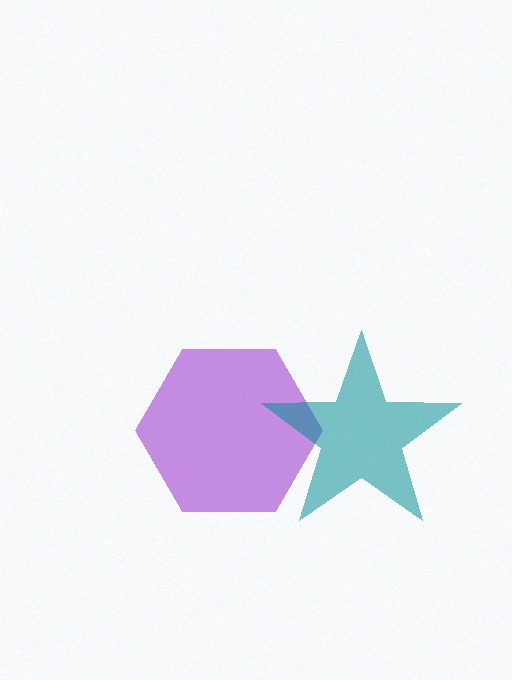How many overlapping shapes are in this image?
There are 2 overlapping shapes in the image.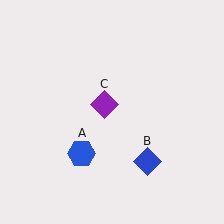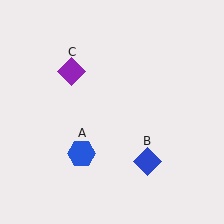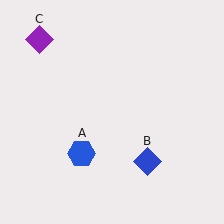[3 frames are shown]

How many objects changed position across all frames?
1 object changed position: purple diamond (object C).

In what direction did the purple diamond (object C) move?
The purple diamond (object C) moved up and to the left.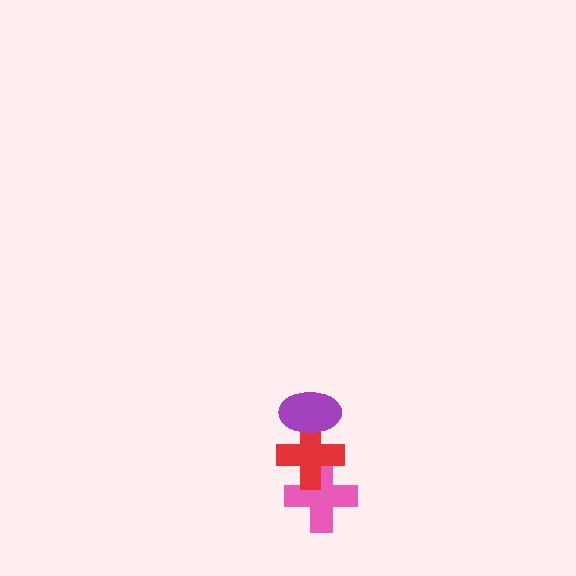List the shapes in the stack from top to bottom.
From top to bottom: the purple ellipse, the red cross, the pink cross.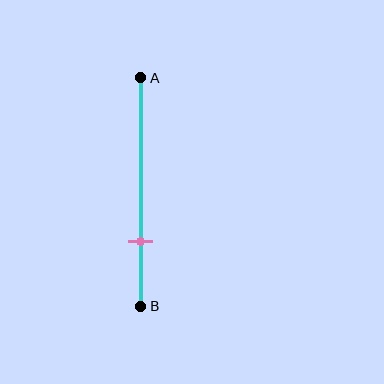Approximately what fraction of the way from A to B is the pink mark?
The pink mark is approximately 70% of the way from A to B.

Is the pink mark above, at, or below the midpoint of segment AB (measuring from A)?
The pink mark is below the midpoint of segment AB.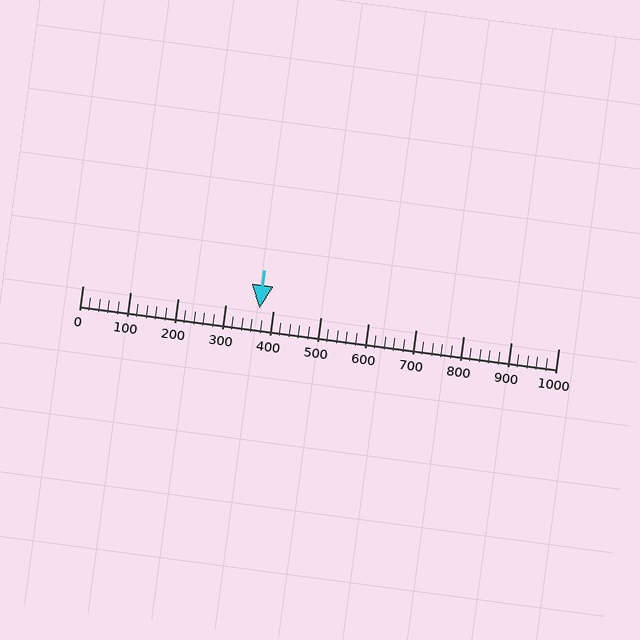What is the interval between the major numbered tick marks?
The major tick marks are spaced 100 units apart.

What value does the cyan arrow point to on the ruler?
The cyan arrow points to approximately 372.